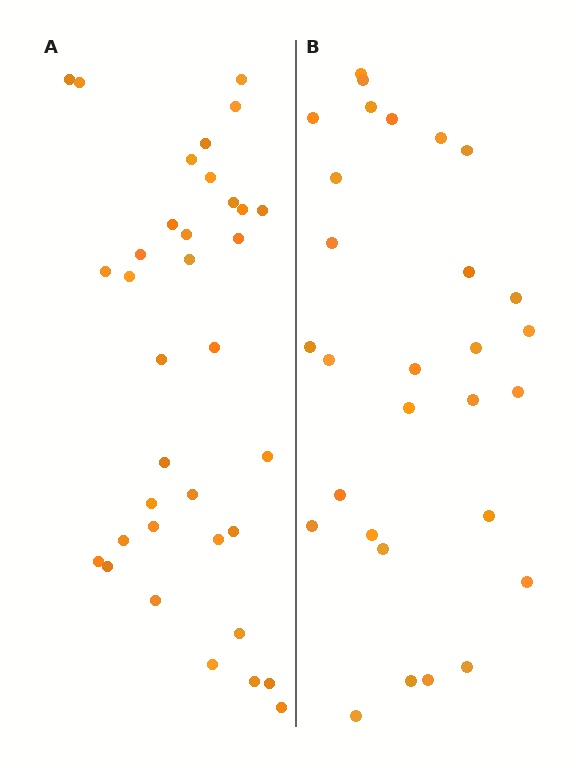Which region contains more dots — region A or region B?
Region A (the left region) has more dots.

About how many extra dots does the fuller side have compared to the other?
Region A has about 6 more dots than region B.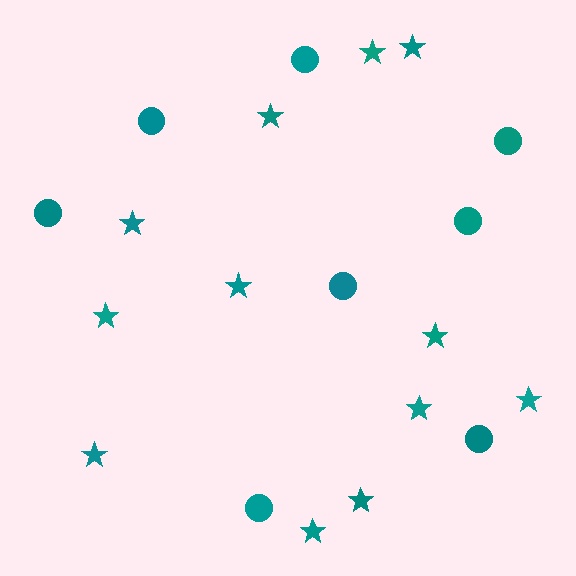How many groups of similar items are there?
There are 2 groups: one group of circles (8) and one group of stars (12).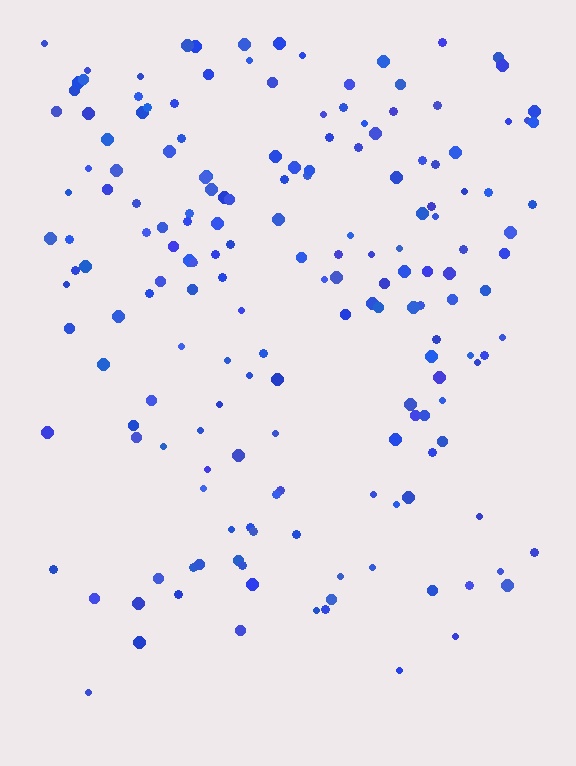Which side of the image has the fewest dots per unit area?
The bottom.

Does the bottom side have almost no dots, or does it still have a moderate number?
Still a moderate number, just noticeably fewer than the top.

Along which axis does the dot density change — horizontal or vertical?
Vertical.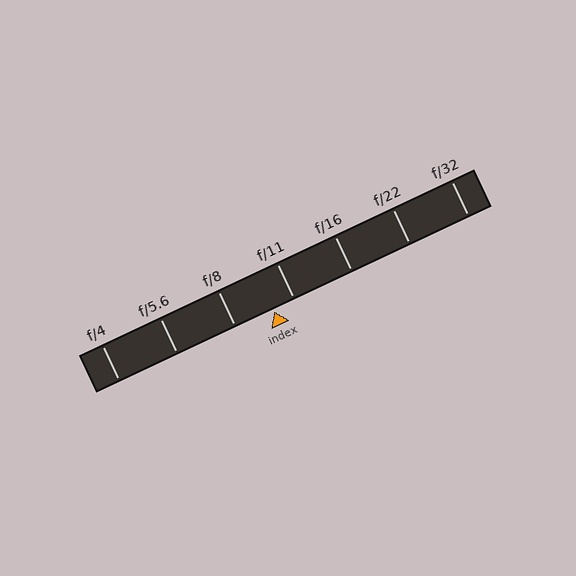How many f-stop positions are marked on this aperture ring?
There are 7 f-stop positions marked.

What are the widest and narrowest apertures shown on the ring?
The widest aperture shown is f/4 and the narrowest is f/32.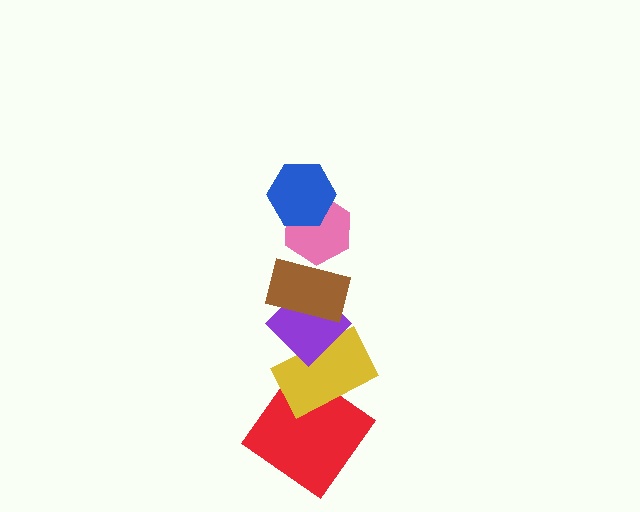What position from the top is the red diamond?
The red diamond is 6th from the top.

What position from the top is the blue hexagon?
The blue hexagon is 1st from the top.